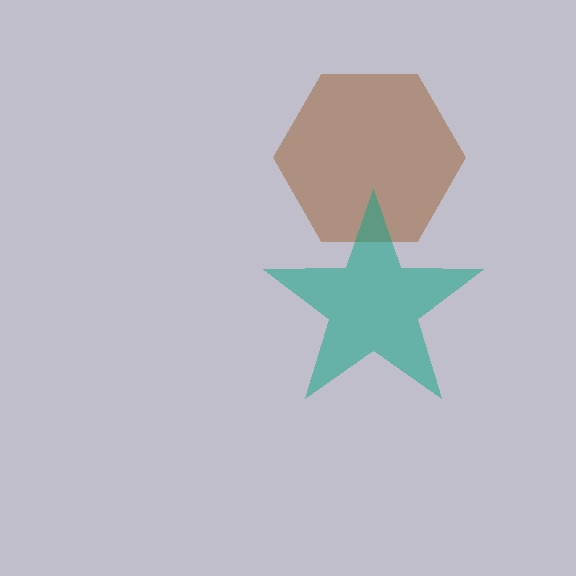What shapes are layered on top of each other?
The layered shapes are: a brown hexagon, a teal star.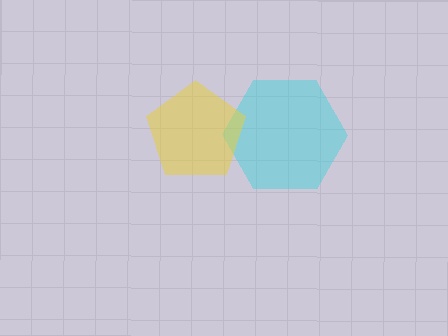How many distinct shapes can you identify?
There are 2 distinct shapes: a cyan hexagon, a yellow pentagon.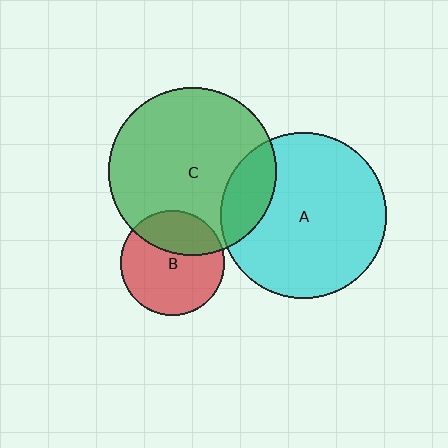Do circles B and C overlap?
Yes.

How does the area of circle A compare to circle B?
Approximately 2.5 times.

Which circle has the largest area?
Circle C (green).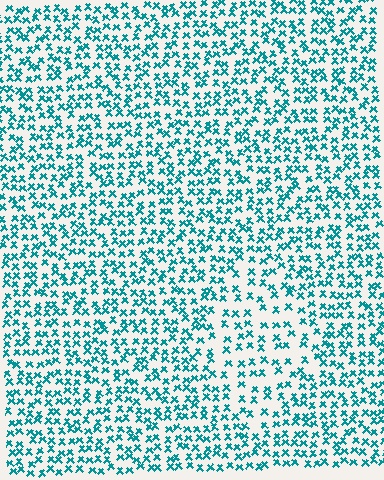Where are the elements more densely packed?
The elements are more densely packed outside the diamond boundary.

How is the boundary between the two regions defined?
The boundary is defined by a change in element density (approximately 1.7x ratio). All elements are the same color, size, and shape.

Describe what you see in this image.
The image contains small teal elements arranged at two different densities. A diamond-shaped region is visible where the elements are less densely packed than the surrounding area.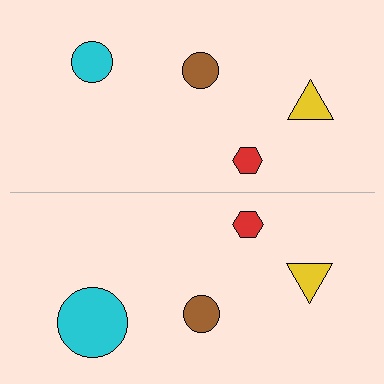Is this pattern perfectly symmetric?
No, the pattern is not perfectly symmetric. The cyan circle on the bottom side has a different size than its mirror counterpart.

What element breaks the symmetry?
The cyan circle on the bottom side has a different size than its mirror counterpart.